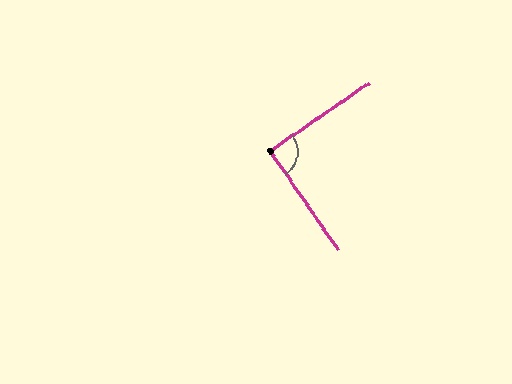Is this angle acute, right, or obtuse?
It is approximately a right angle.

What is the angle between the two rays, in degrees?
Approximately 89 degrees.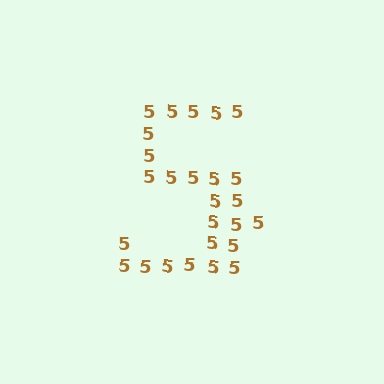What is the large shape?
The large shape is the digit 5.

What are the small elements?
The small elements are digit 5's.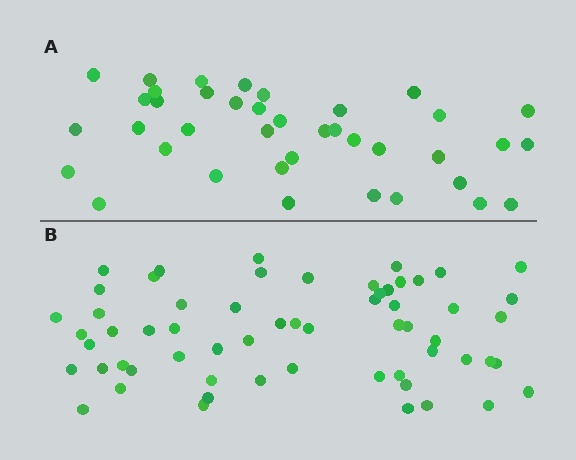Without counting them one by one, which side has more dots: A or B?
Region B (the bottom region) has more dots.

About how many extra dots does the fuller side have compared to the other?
Region B has approximately 20 more dots than region A.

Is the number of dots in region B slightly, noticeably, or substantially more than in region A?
Region B has substantially more. The ratio is roughly 1.5 to 1.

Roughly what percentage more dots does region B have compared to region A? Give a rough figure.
About 55% more.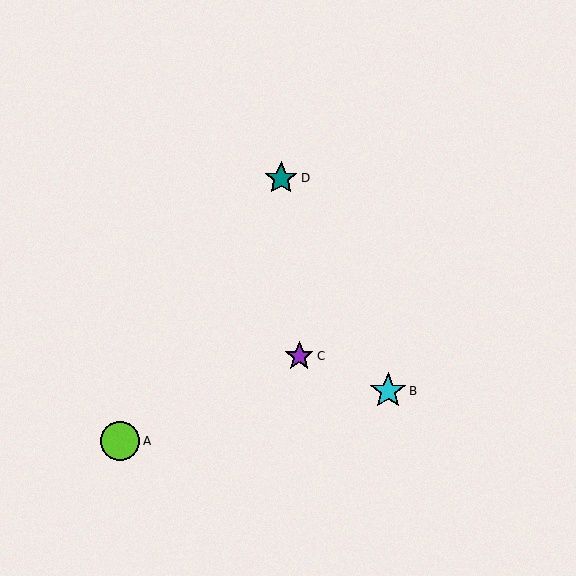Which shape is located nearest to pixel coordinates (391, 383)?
The cyan star (labeled B) at (388, 391) is nearest to that location.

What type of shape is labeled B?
Shape B is a cyan star.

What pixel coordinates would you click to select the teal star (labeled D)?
Click at (281, 178) to select the teal star D.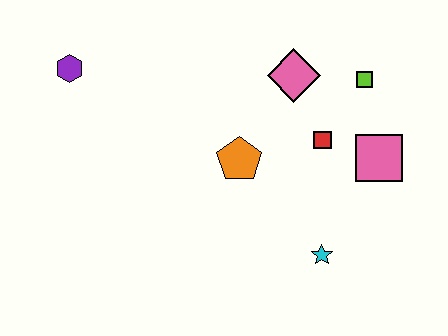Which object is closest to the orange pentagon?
The red square is closest to the orange pentagon.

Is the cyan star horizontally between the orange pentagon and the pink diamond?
No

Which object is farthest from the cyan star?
The purple hexagon is farthest from the cyan star.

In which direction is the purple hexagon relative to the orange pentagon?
The purple hexagon is to the left of the orange pentagon.